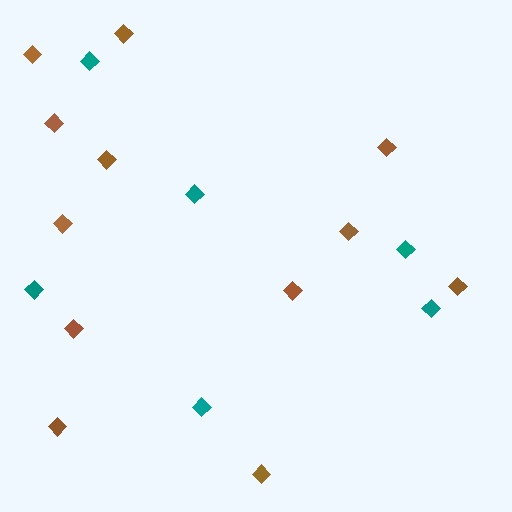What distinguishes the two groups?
There are 2 groups: one group of brown diamonds (12) and one group of teal diamonds (6).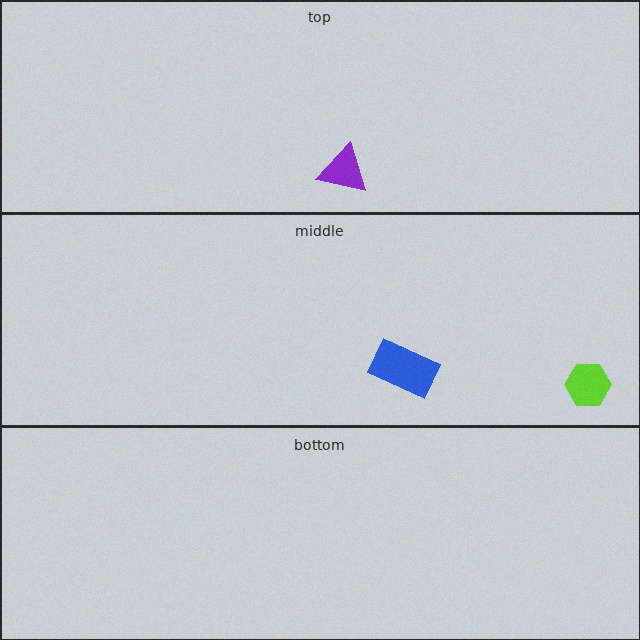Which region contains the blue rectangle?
The middle region.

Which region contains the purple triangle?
The top region.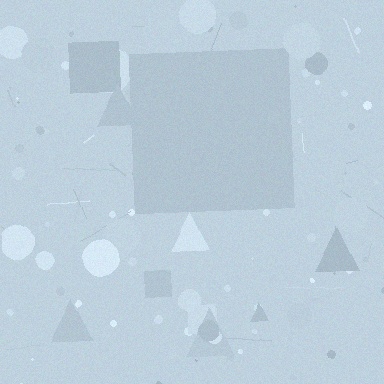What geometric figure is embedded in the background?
A square is embedded in the background.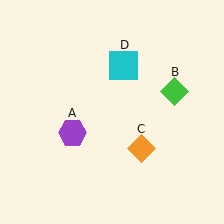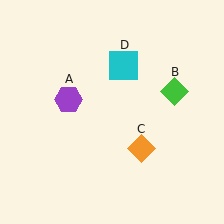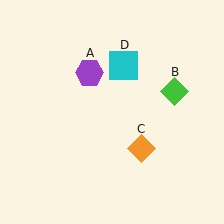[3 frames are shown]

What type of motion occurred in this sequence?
The purple hexagon (object A) rotated clockwise around the center of the scene.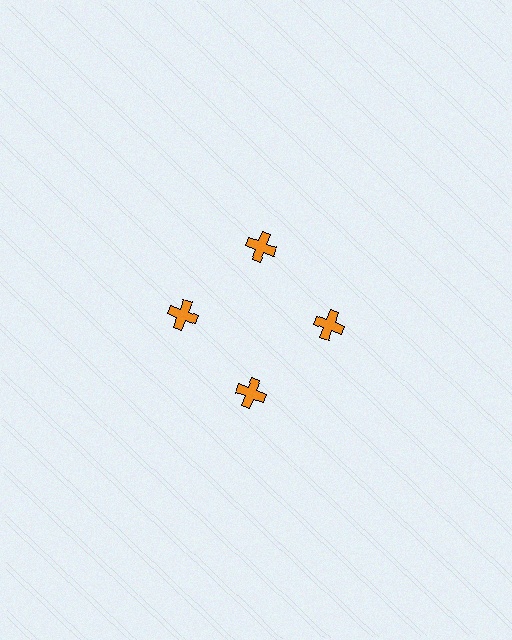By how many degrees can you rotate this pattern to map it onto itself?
The pattern maps onto itself every 90 degrees of rotation.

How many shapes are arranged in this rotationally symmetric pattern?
There are 4 shapes, arranged in 4 groups of 1.